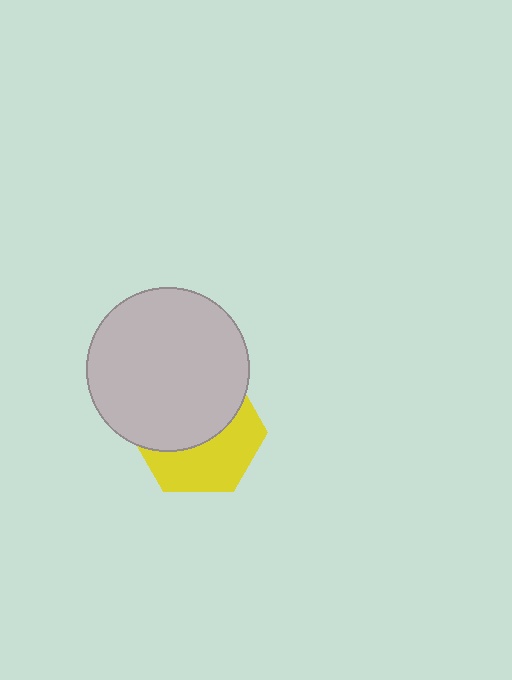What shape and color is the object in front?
The object in front is a light gray circle.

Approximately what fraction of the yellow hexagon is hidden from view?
Roughly 55% of the yellow hexagon is hidden behind the light gray circle.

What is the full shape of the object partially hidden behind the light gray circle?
The partially hidden object is a yellow hexagon.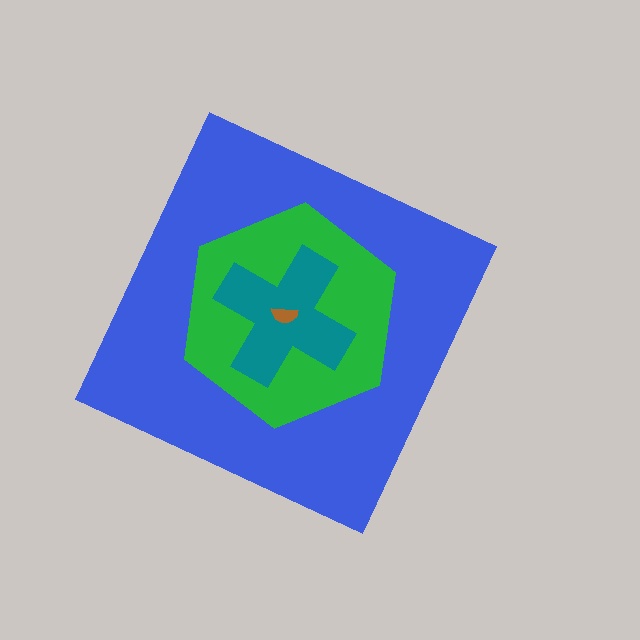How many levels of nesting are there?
4.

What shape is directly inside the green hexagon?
The teal cross.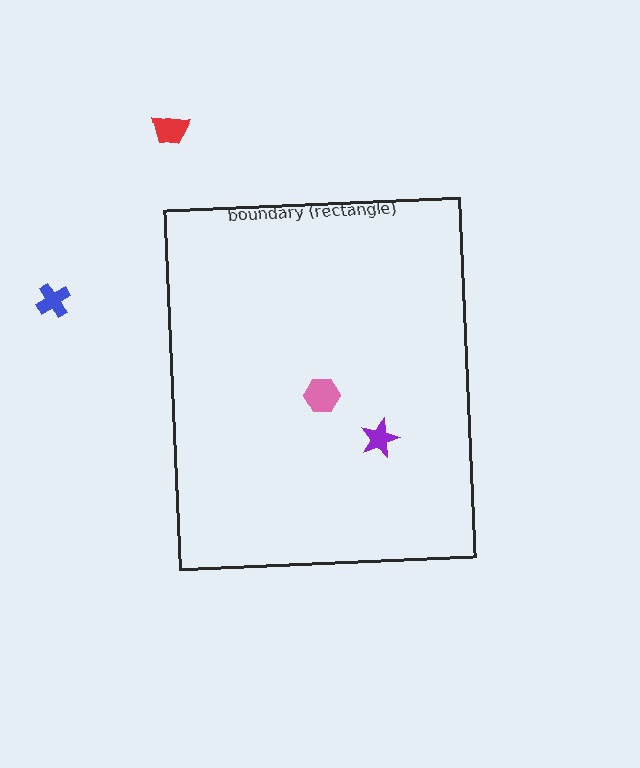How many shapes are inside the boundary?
2 inside, 2 outside.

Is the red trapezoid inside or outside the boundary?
Outside.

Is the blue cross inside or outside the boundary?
Outside.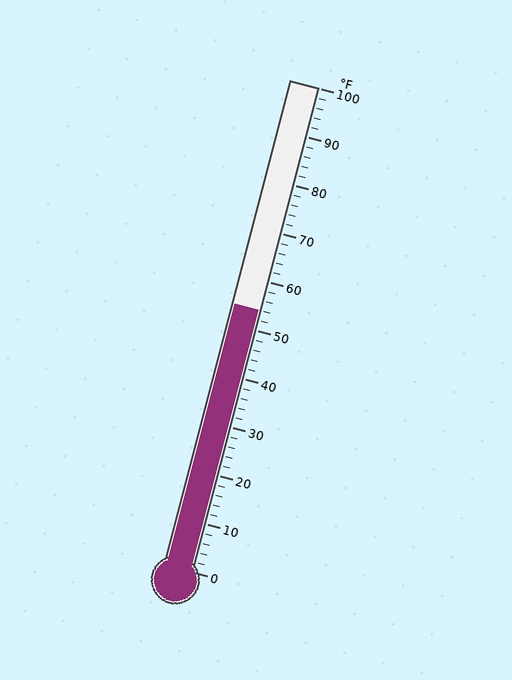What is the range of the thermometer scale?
The thermometer scale ranges from 0°F to 100°F.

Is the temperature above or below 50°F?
The temperature is above 50°F.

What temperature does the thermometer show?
The thermometer shows approximately 54°F.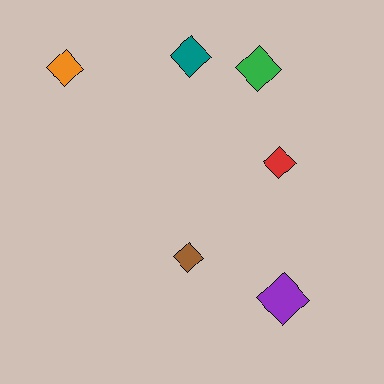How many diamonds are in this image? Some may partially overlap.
There are 6 diamonds.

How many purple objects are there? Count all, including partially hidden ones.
There is 1 purple object.